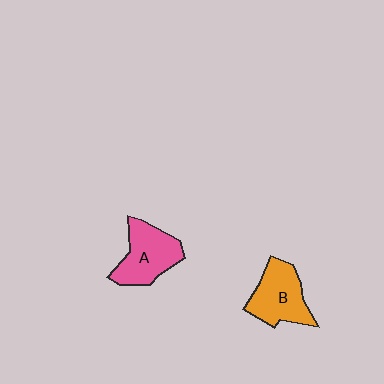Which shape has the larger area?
Shape A (pink).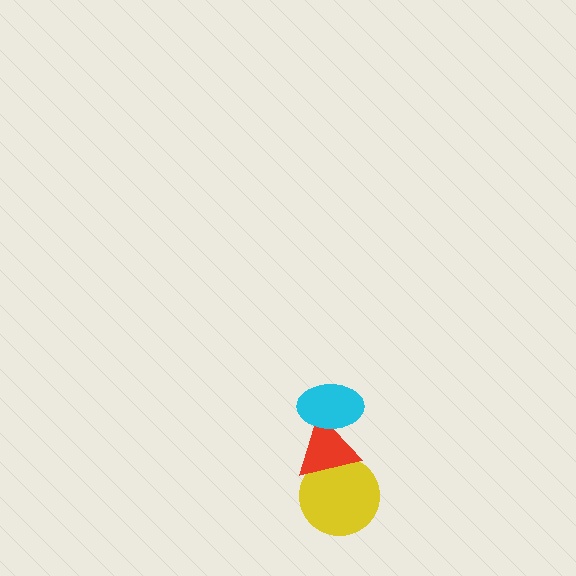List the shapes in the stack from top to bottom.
From top to bottom: the cyan ellipse, the red triangle, the yellow circle.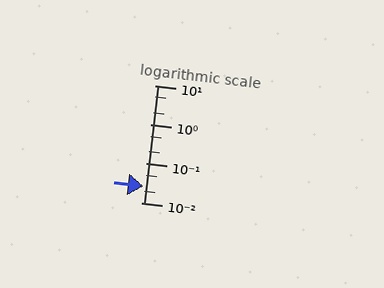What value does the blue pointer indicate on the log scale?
The pointer indicates approximately 0.026.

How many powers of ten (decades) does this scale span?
The scale spans 3 decades, from 0.01 to 10.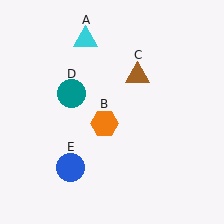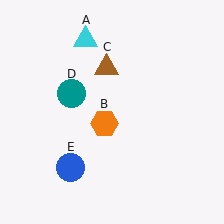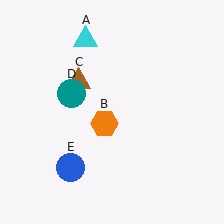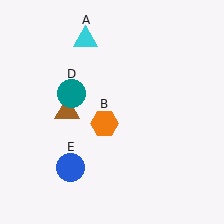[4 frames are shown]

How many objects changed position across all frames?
1 object changed position: brown triangle (object C).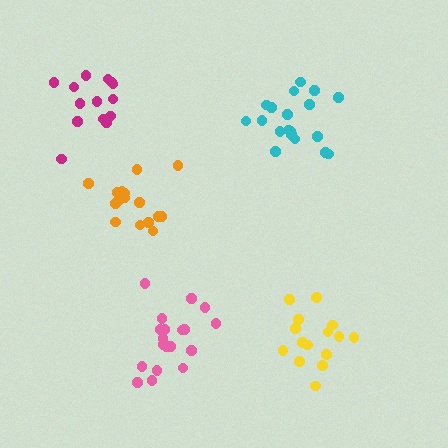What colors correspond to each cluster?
The clusters are colored: magenta, cyan, orange, pink, yellow.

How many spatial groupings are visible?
There are 5 spatial groupings.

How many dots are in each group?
Group 1: 14 dots, Group 2: 19 dots, Group 3: 16 dots, Group 4: 19 dots, Group 5: 15 dots (83 total).